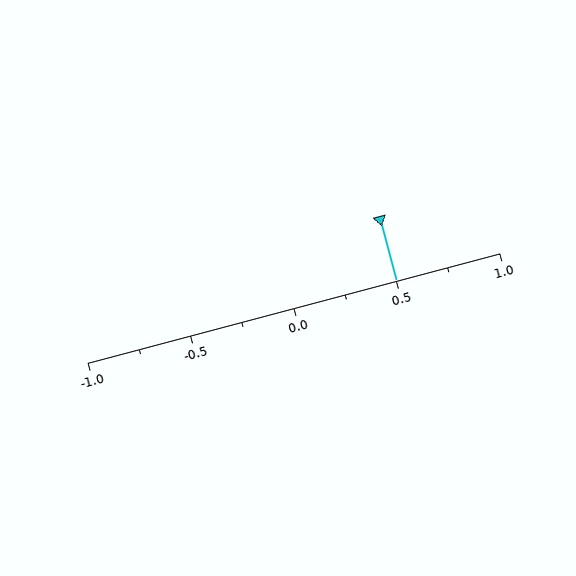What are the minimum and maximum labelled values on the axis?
The axis runs from -1.0 to 1.0.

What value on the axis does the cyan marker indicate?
The marker indicates approximately 0.5.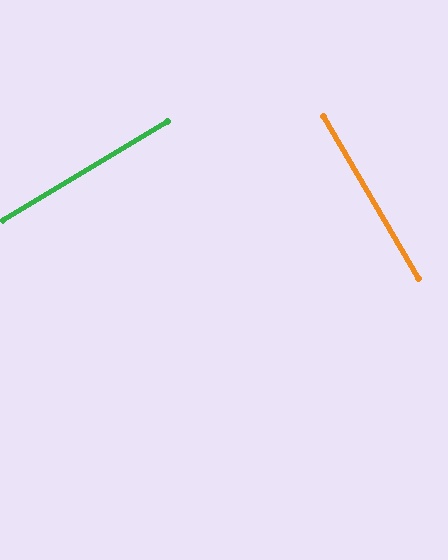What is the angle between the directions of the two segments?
Approximately 90 degrees.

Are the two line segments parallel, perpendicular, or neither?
Perpendicular — they meet at approximately 90°.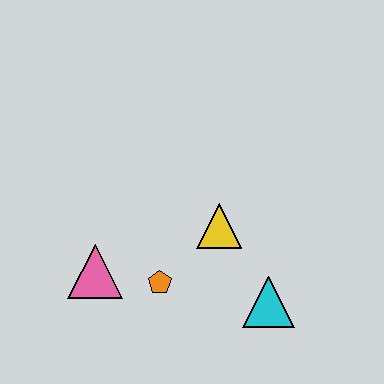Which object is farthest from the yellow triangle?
The pink triangle is farthest from the yellow triangle.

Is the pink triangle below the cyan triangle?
No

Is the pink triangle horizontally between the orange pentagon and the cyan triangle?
No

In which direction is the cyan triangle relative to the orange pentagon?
The cyan triangle is to the right of the orange pentagon.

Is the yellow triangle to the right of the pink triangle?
Yes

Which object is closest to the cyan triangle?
The yellow triangle is closest to the cyan triangle.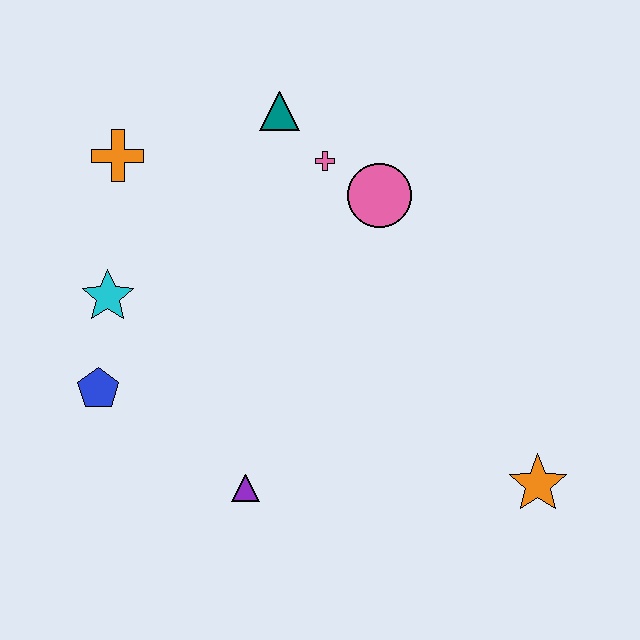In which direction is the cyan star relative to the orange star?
The cyan star is to the left of the orange star.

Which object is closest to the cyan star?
The blue pentagon is closest to the cyan star.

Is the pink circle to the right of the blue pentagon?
Yes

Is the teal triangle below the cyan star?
No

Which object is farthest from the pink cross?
The orange star is farthest from the pink cross.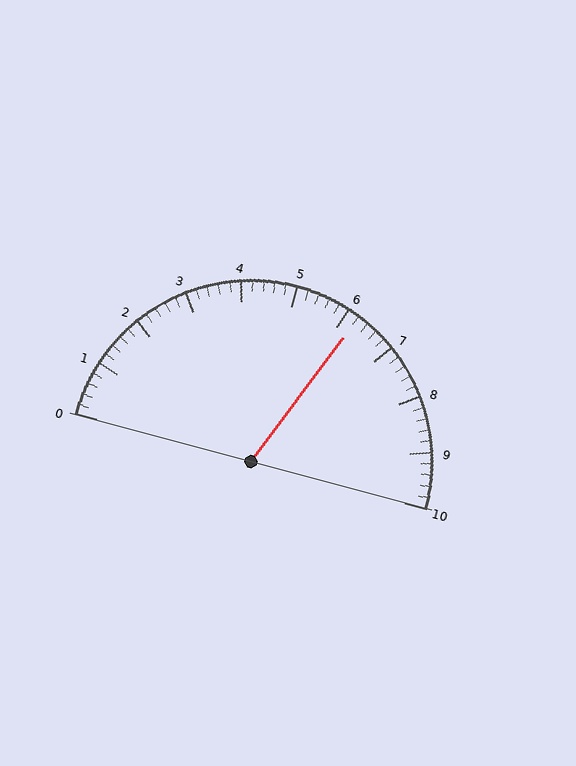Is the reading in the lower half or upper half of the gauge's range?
The reading is in the upper half of the range (0 to 10).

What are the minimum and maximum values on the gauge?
The gauge ranges from 0 to 10.